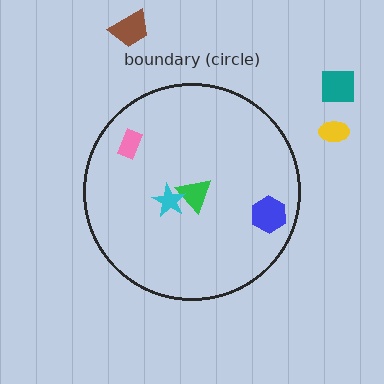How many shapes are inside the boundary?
4 inside, 3 outside.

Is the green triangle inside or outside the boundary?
Inside.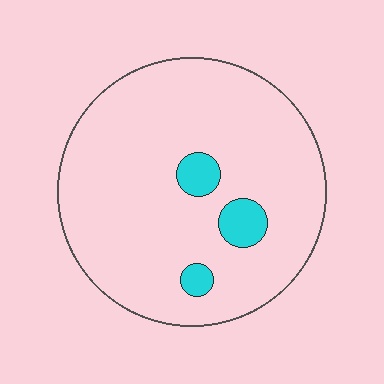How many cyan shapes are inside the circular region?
3.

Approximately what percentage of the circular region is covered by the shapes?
Approximately 10%.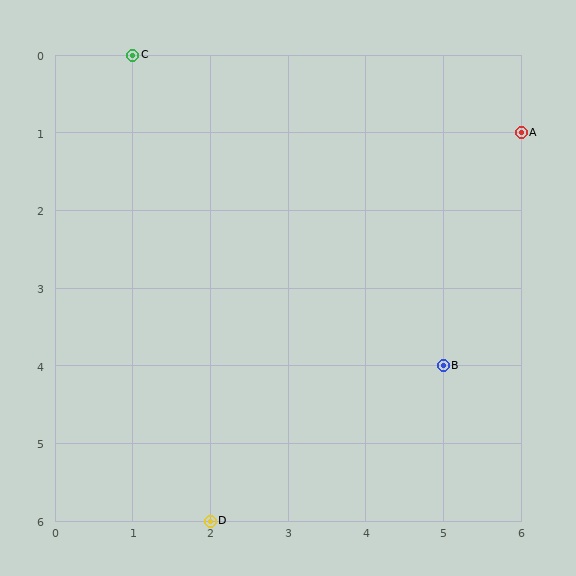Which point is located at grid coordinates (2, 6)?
Point D is at (2, 6).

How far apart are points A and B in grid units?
Points A and B are 1 column and 3 rows apart (about 3.2 grid units diagonally).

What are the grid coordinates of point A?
Point A is at grid coordinates (6, 1).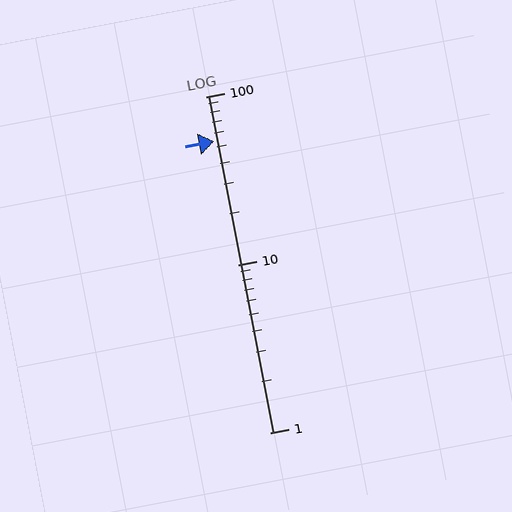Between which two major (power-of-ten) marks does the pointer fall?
The pointer is between 10 and 100.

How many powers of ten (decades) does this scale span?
The scale spans 2 decades, from 1 to 100.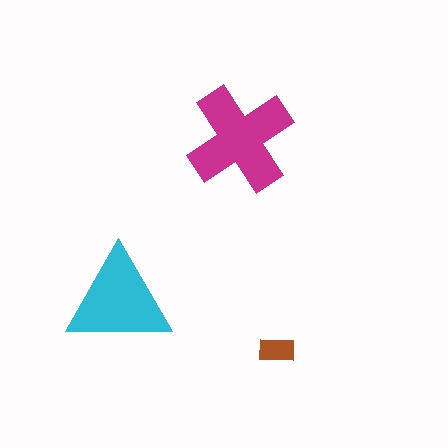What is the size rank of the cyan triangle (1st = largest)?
2nd.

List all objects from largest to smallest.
The magenta cross, the cyan triangle, the brown rectangle.